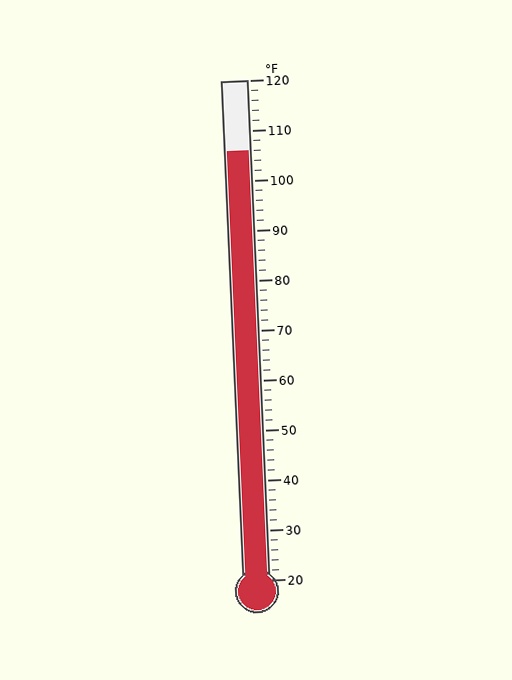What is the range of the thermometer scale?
The thermometer scale ranges from 20°F to 120°F.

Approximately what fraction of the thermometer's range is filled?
The thermometer is filled to approximately 85% of its range.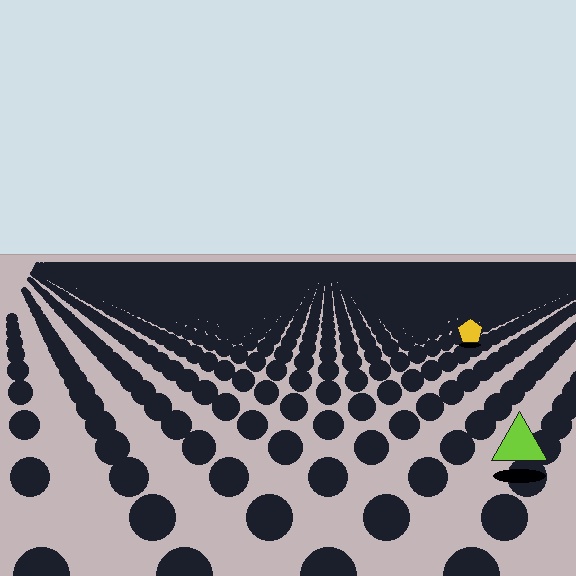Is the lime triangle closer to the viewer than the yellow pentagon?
Yes. The lime triangle is closer — you can tell from the texture gradient: the ground texture is coarser near it.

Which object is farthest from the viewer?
The yellow pentagon is farthest from the viewer. It appears smaller and the ground texture around it is denser.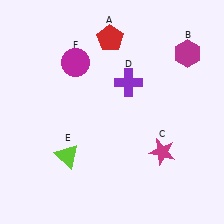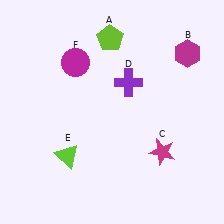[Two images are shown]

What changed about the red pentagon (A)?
In Image 1, A is red. In Image 2, it changed to lime.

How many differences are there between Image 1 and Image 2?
There is 1 difference between the two images.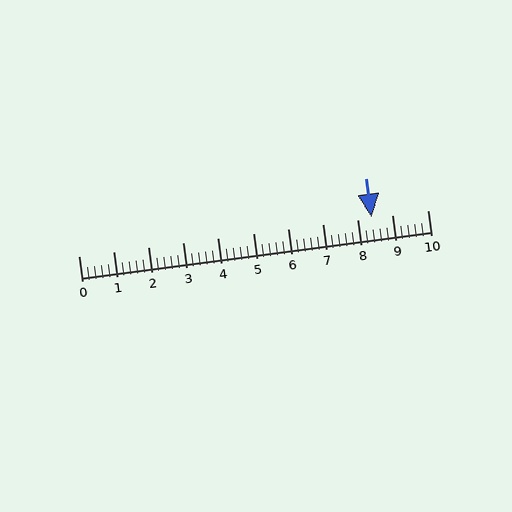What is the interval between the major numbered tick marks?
The major tick marks are spaced 1 units apart.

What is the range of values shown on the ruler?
The ruler shows values from 0 to 10.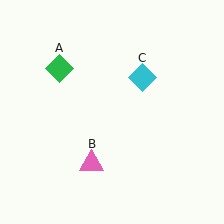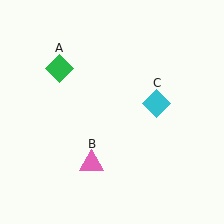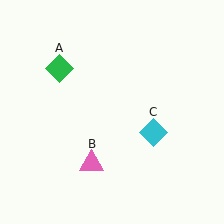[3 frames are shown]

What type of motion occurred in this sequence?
The cyan diamond (object C) rotated clockwise around the center of the scene.